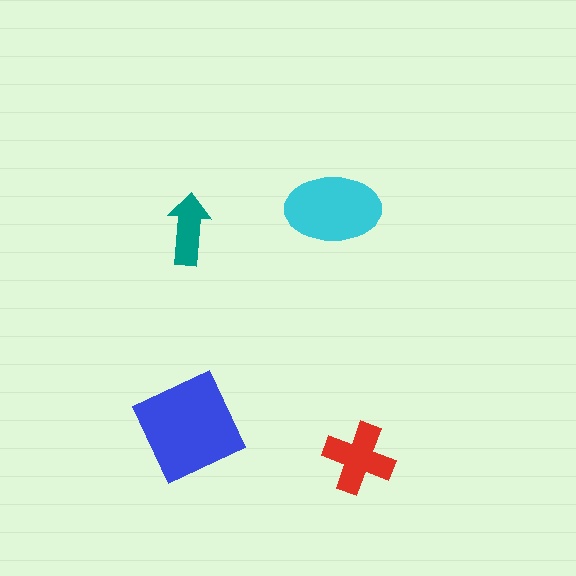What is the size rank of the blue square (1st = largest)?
1st.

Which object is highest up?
The cyan ellipse is topmost.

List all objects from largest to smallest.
The blue square, the cyan ellipse, the red cross, the teal arrow.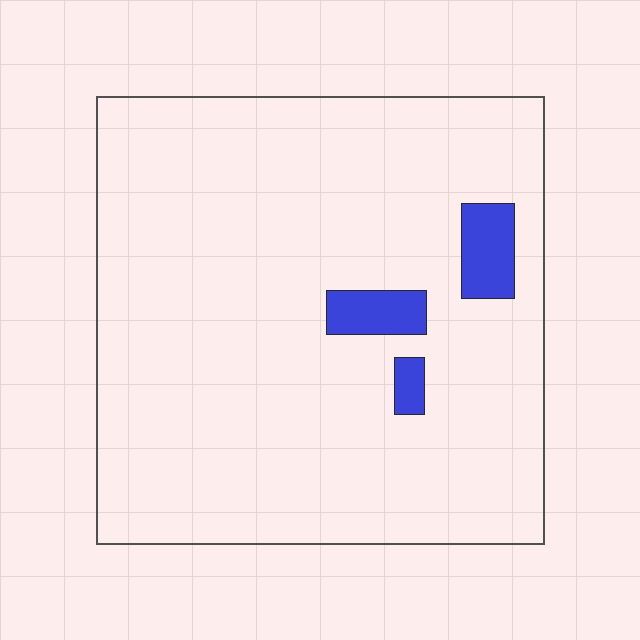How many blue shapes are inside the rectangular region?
3.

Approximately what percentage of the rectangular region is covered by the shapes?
Approximately 5%.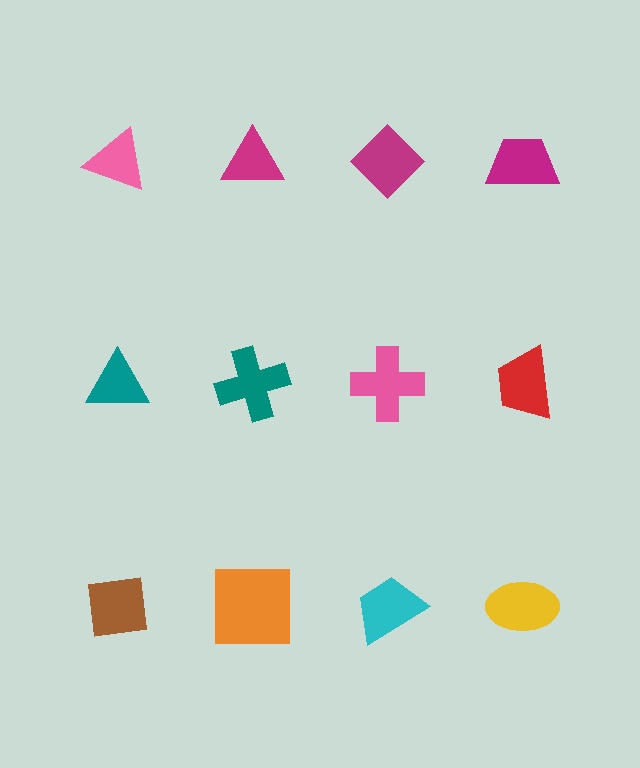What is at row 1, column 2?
A magenta triangle.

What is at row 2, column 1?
A teal triangle.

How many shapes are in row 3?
4 shapes.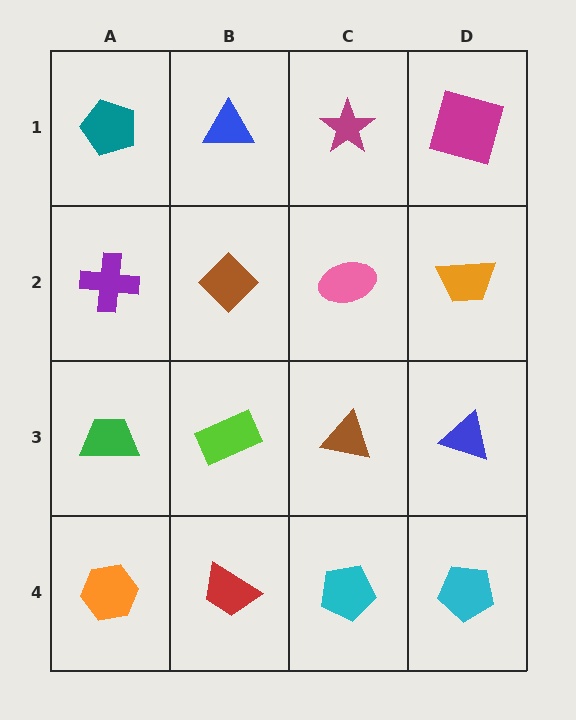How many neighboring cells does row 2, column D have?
3.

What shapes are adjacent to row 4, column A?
A green trapezoid (row 3, column A), a red trapezoid (row 4, column B).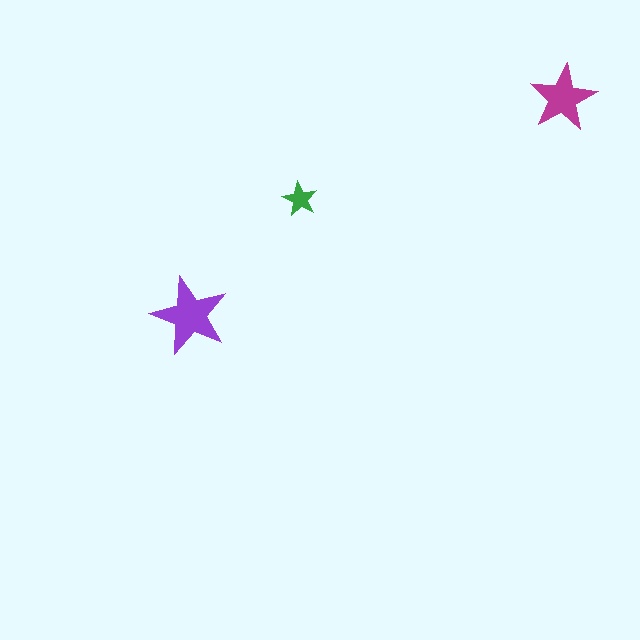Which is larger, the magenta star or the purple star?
The purple one.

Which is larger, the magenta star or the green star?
The magenta one.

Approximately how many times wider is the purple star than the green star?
About 2 times wider.